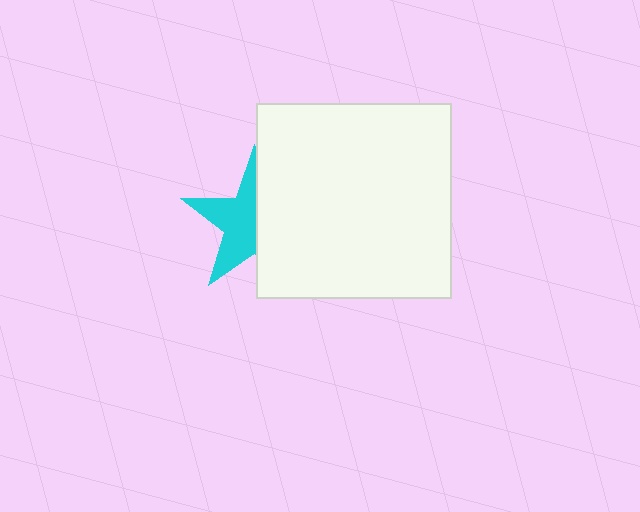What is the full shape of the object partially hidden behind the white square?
The partially hidden object is a cyan star.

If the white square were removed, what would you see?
You would see the complete cyan star.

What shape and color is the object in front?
The object in front is a white square.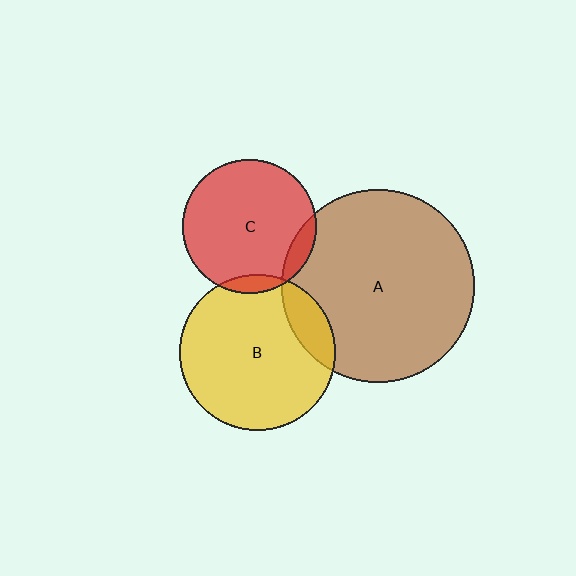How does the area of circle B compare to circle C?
Approximately 1.3 times.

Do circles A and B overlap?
Yes.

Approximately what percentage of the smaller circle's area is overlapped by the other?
Approximately 15%.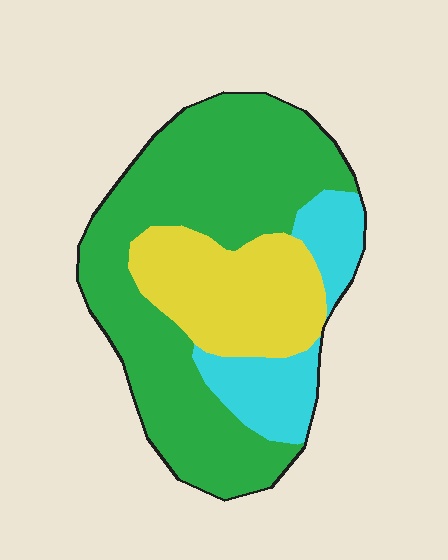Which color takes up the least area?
Cyan, at roughly 15%.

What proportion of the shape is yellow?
Yellow covers 24% of the shape.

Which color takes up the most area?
Green, at roughly 60%.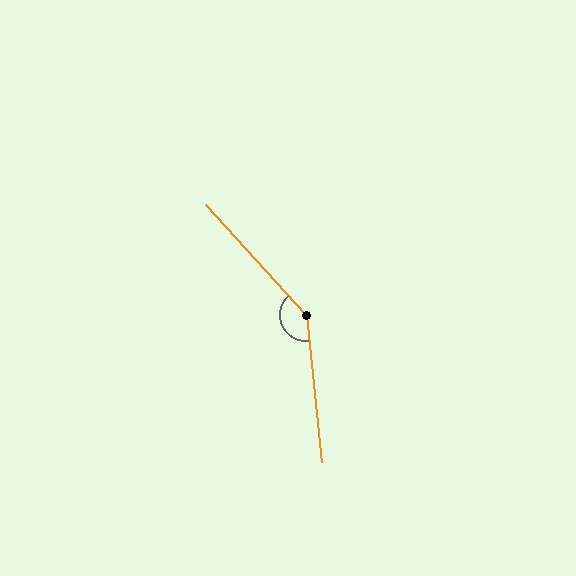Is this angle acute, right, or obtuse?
It is obtuse.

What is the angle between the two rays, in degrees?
Approximately 143 degrees.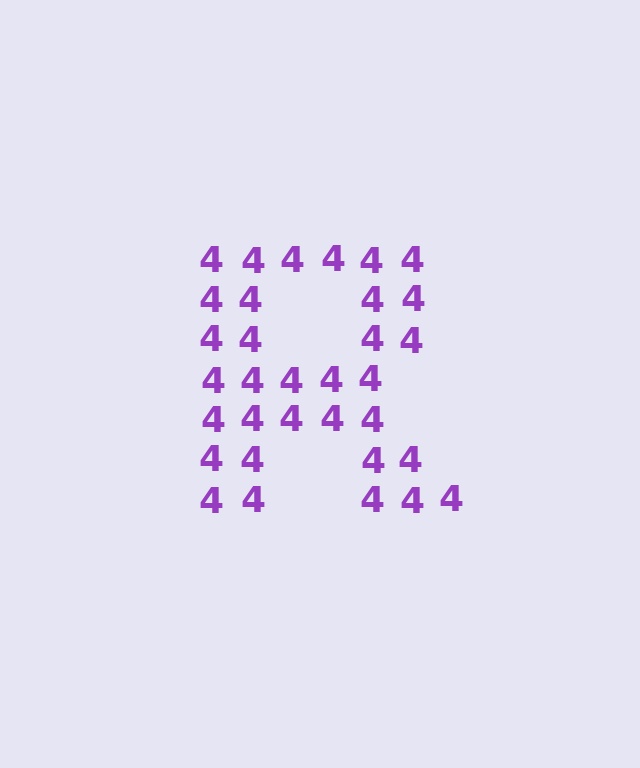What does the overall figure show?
The overall figure shows the letter R.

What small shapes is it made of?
It is made of small digit 4's.